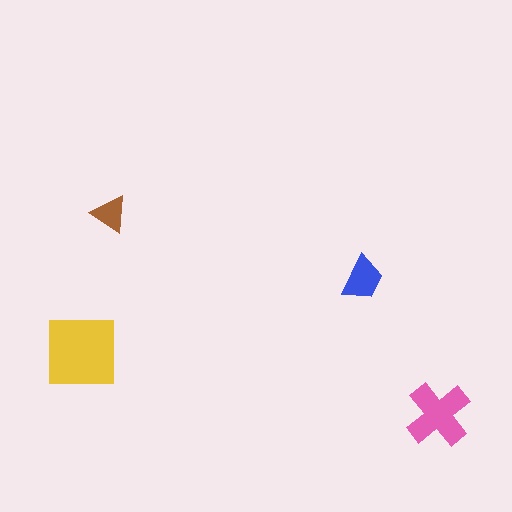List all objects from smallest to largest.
The brown triangle, the blue trapezoid, the pink cross, the yellow square.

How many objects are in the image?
There are 4 objects in the image.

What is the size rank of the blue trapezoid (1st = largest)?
3rd.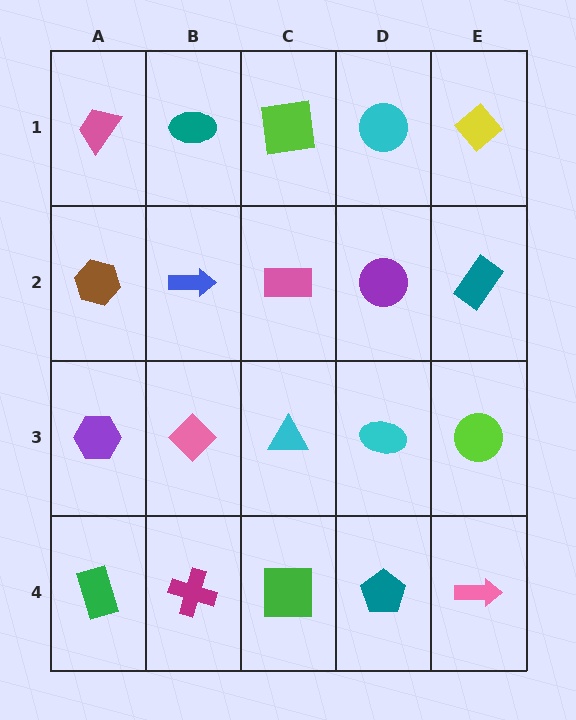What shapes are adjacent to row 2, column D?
A cyan circle (row 1, column D), a cyan ellipse (row 3, column D), a pink rectangle (row 2, column C), a teal rectangle (row 2, column E).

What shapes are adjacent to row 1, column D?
A purple circle (row 2, column D), a lime square (row 1, column C), a yellow diamond (row 1, column E).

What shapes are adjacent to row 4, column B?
A pink diamond (row 3, column B), a green rectangle (row 4, column A), a green square (row 4, column C).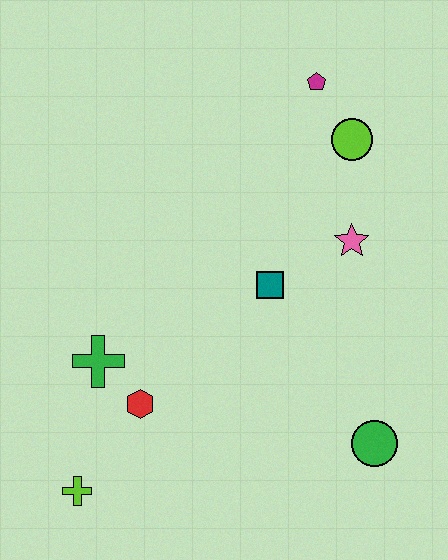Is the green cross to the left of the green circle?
Yes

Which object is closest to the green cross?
The red hexagon is closest to the green cross.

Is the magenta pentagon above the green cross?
Yes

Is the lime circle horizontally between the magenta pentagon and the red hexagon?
No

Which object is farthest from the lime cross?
The magenta pentagon is farthest from the lime cross.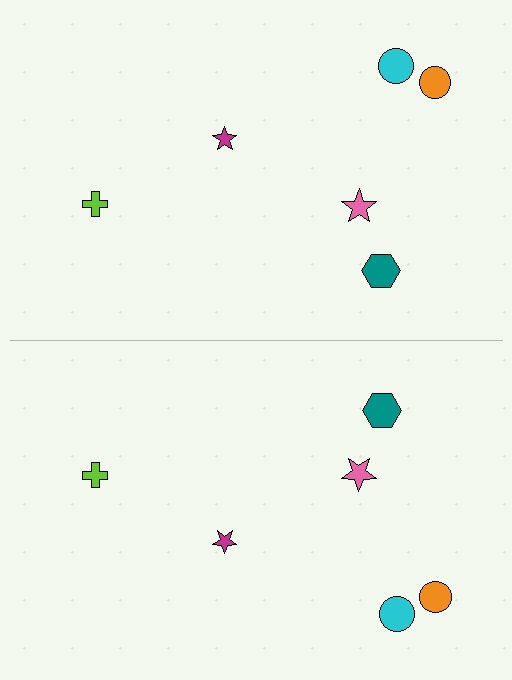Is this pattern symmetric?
Yes, this pattern has bilateral (reflection) symmetry.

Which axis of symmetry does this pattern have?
The pattern has a horizontal axis of symmetry running through the center of the image.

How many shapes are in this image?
There are 12 shapes in this image.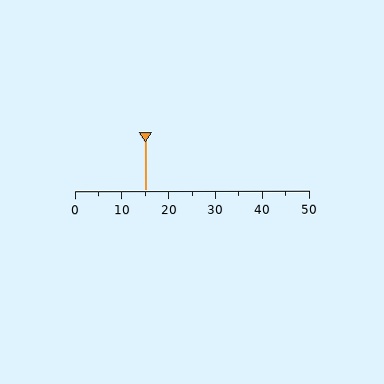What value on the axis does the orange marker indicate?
The marker indicates approximately 15.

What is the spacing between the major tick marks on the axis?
The major ticks are spaced 10 apart.